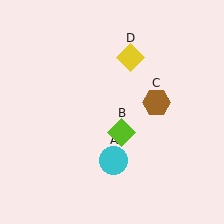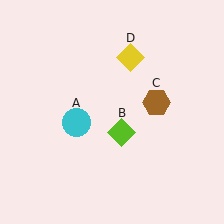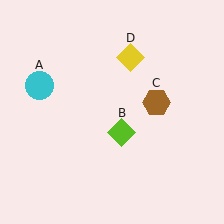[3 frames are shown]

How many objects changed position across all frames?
1 object changed position: cyan circle (object A).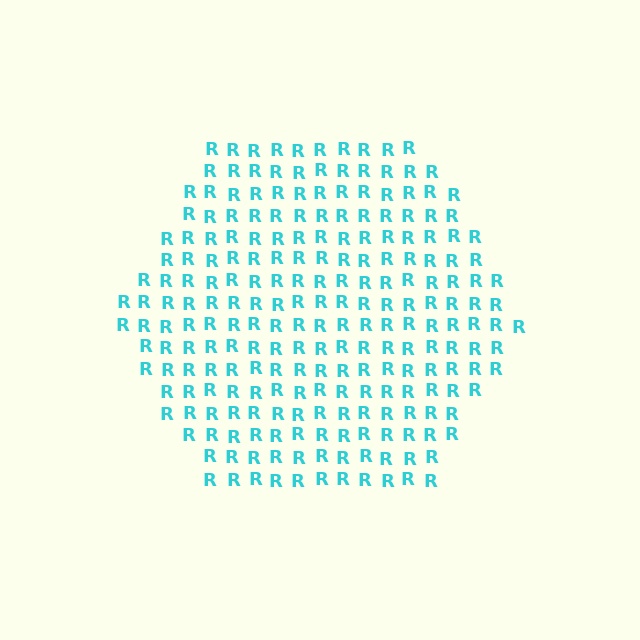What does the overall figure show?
The overall figure shows a hexagon.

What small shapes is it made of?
It is made of small letter R's.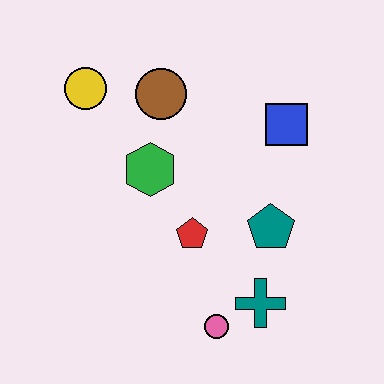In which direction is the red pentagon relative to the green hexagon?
The red pentagon is below the green hexagon.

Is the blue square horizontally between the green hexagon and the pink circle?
No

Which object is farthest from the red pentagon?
The yellow circle is farthest from the red pentagon.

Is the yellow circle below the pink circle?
No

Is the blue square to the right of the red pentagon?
Yes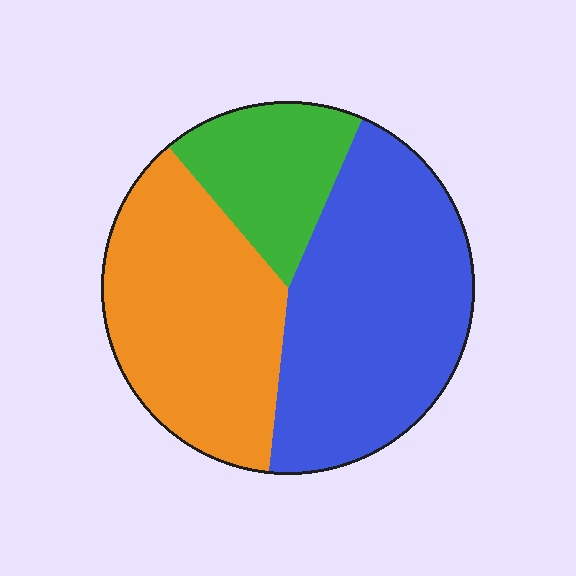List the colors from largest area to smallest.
From largest to smallest: blue, orange, green.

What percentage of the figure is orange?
Orange takes up between a quarter and a half of the figure.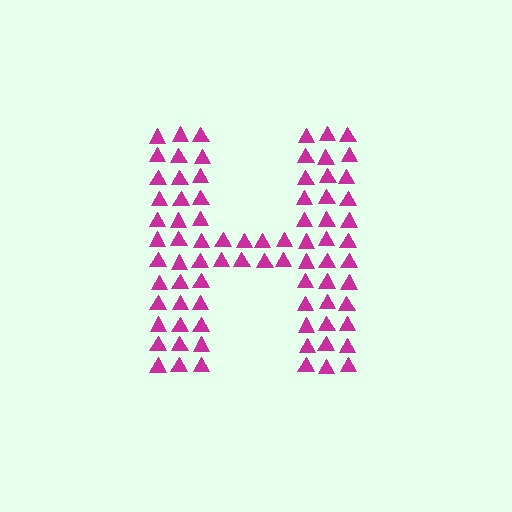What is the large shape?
The large shape is the letter H.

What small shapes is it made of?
It is made of small triangles.